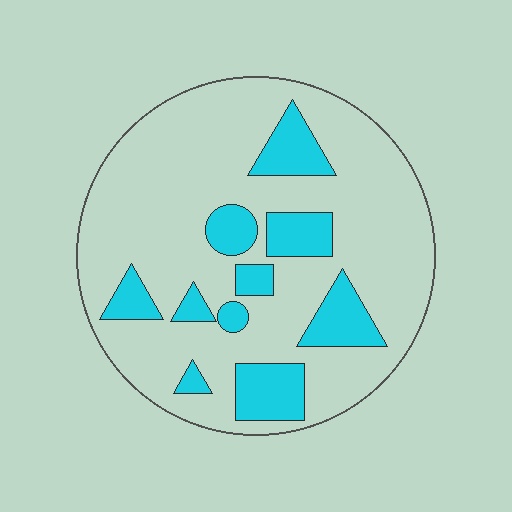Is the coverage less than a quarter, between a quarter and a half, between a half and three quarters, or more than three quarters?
Less than a quarter.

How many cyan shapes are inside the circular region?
10.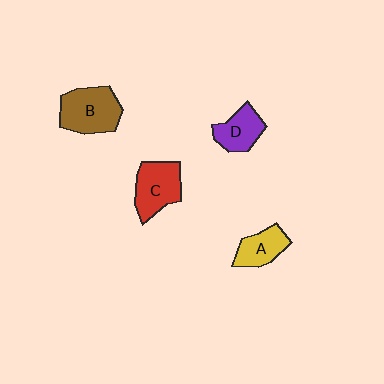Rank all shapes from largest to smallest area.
From largest to smallest: B (brown), C (red), D (purple), A (yellow).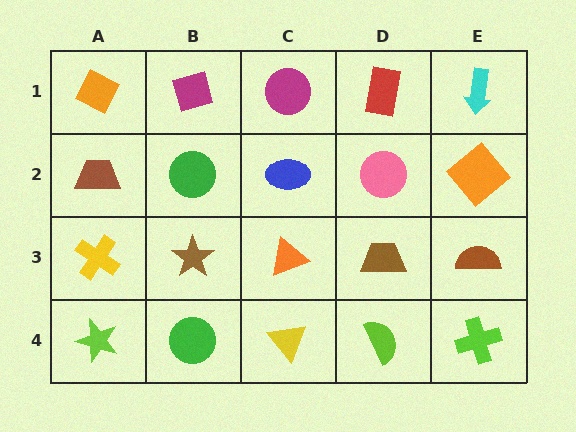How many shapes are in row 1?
5 shapes.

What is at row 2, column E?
An orange diamond.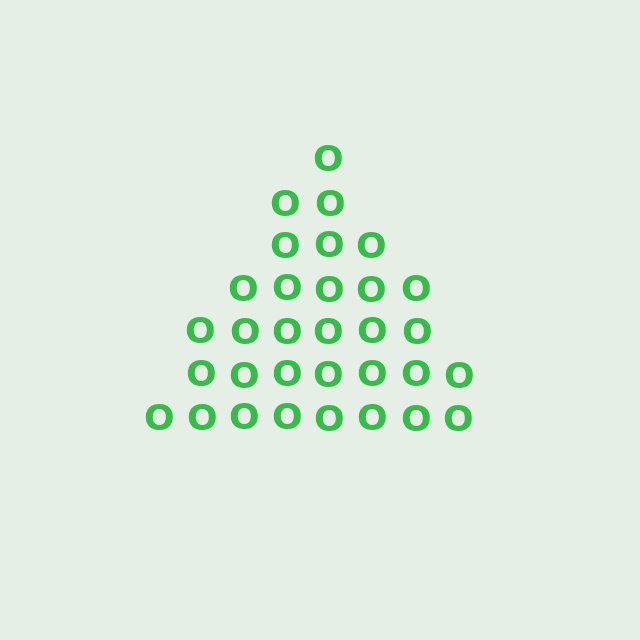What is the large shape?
The large shape is a triangle.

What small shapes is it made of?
It is made of small letter O's.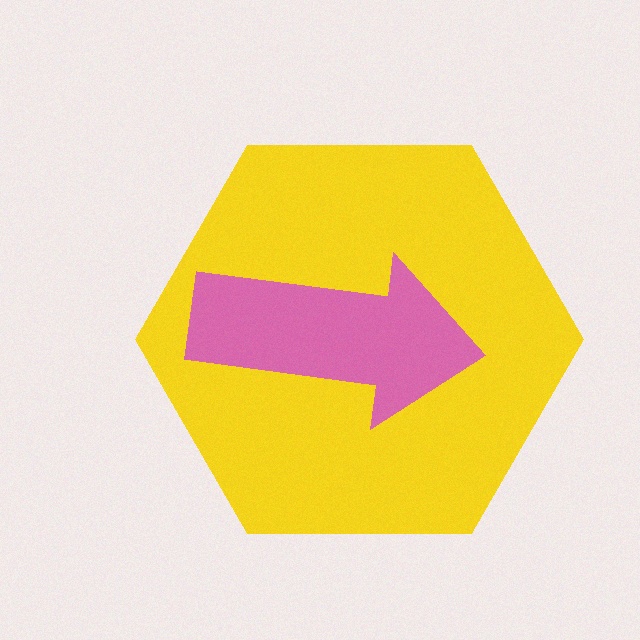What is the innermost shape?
The pink arrow.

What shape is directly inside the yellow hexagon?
The pink arrow.